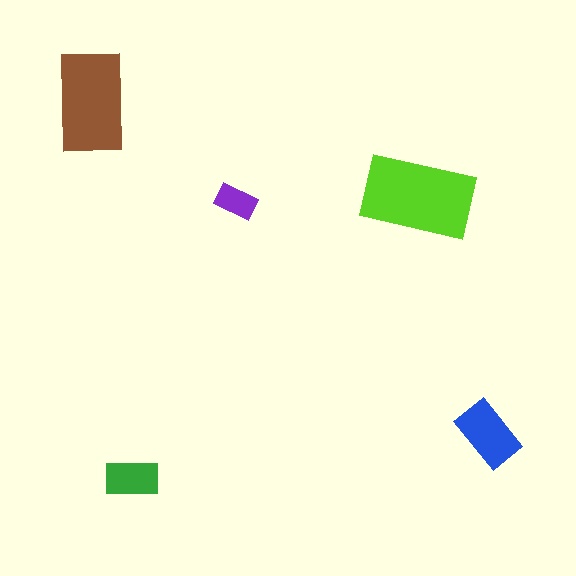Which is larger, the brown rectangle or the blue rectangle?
The brown one.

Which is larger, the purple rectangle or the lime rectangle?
The lime one.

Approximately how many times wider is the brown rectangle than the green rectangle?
About 2 times wider.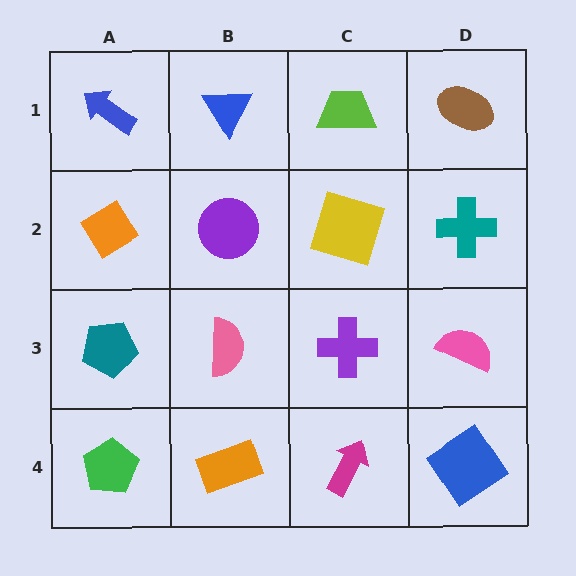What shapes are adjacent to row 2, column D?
A brown ellipse (row 1, column D), a pink semicircle (row 3, column D), a yellow square (row 2, column C).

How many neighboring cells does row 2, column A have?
3.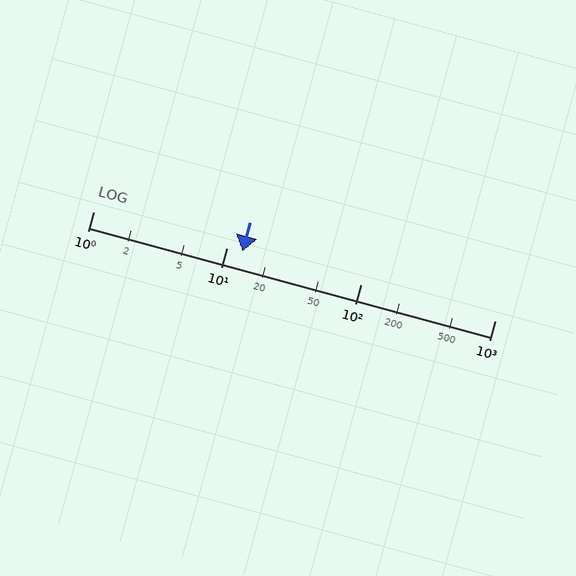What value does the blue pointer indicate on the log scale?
The pointer indicates approximately 13.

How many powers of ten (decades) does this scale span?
The scale spans 3 decades, from 1 to 1000.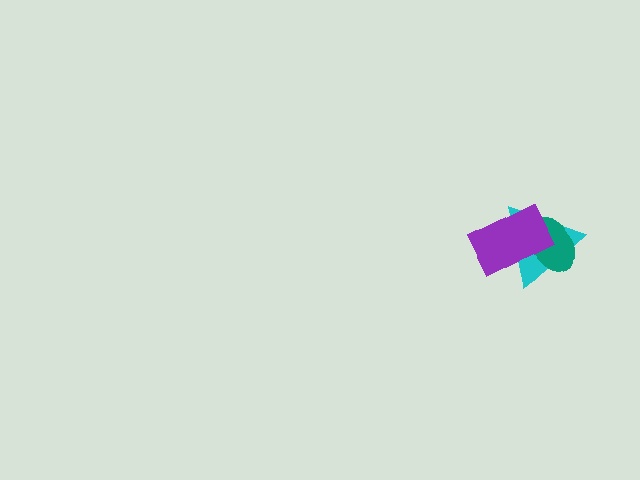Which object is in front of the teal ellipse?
The purple rectangle is in front of the teal ellipse.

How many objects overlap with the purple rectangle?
2 objects overlap with the purple rectangle.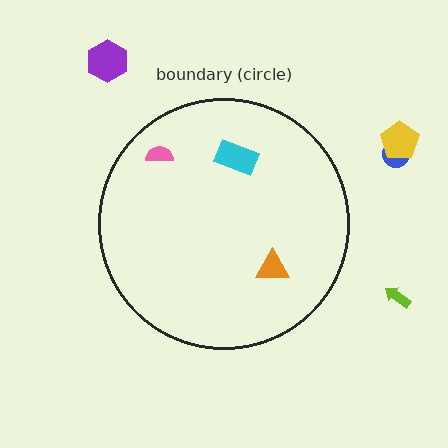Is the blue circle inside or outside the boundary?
Outside.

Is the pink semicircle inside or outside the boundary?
Inside.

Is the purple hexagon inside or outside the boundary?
Outside.